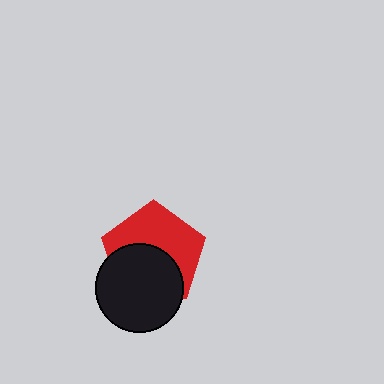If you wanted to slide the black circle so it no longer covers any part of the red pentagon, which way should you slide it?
Slide it down — that is the most direct way to separate the two shapes.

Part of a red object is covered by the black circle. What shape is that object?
It is a pentagon.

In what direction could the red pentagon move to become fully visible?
The red pentagon could move up. That would shift it out from behind the black circle entirely.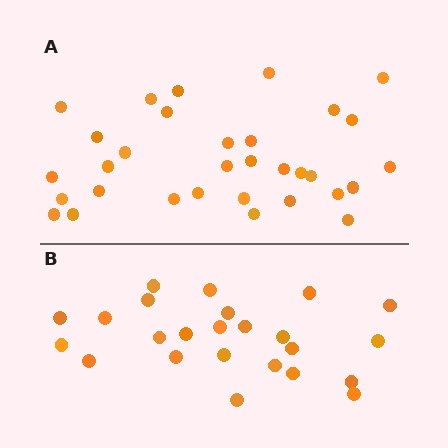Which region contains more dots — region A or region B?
Region A (the top region) has more dots.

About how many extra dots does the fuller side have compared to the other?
Region A has roughly 8 or so more dots than region B.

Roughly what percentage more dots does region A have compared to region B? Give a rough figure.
About 35% more.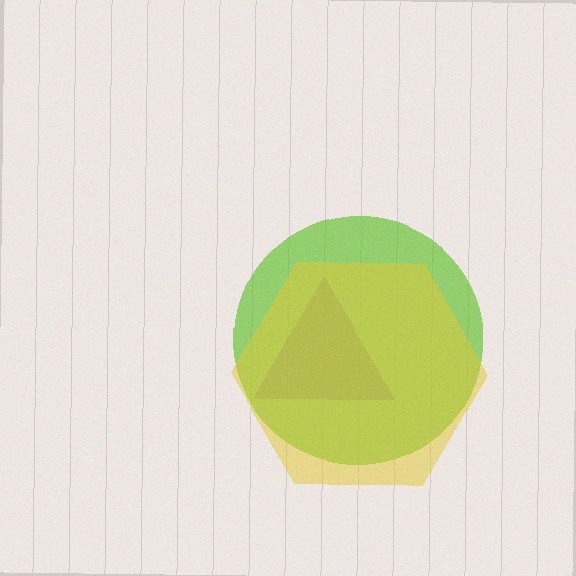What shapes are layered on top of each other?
The layered shapes are: a purple triangle, a lime circle, a yellow hexagon.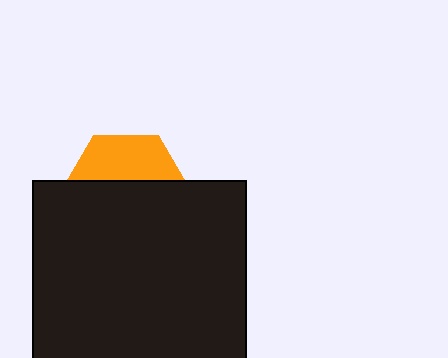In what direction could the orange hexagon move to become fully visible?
The orange hexagon could move up. That would shift it out from behind the black square entirely.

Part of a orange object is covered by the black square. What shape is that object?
It is a hexagon.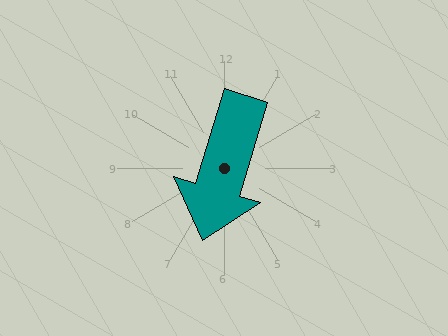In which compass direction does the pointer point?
South.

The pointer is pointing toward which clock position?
Roughly 7 o'clock.